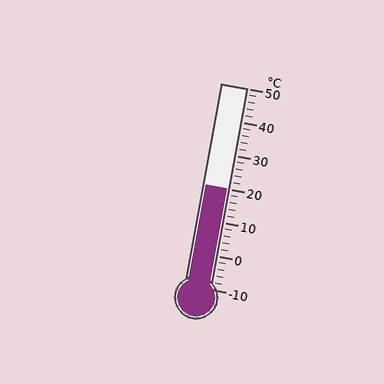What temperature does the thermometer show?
The thermometer shows approximately 20°C.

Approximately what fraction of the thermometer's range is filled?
The thermometer is filled to approximately 50% of its range.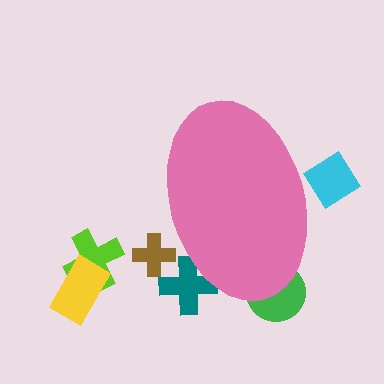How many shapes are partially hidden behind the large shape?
4 shapes are partially hidden.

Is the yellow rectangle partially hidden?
No, the yellow rectangle is fully visible.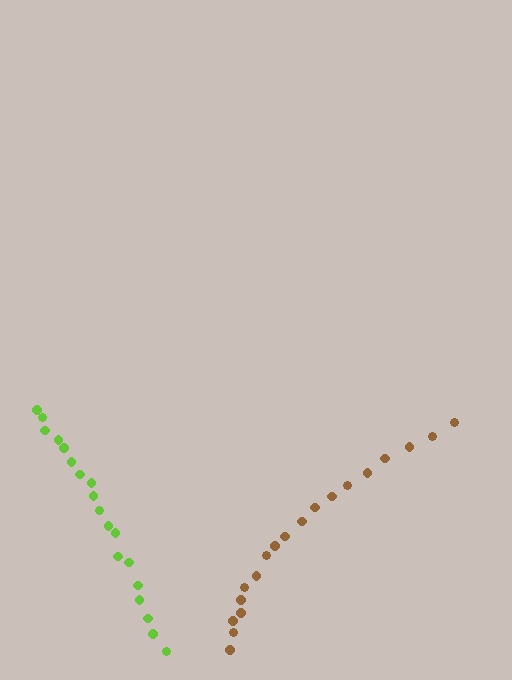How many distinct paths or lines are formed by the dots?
There are 2 distinct paths.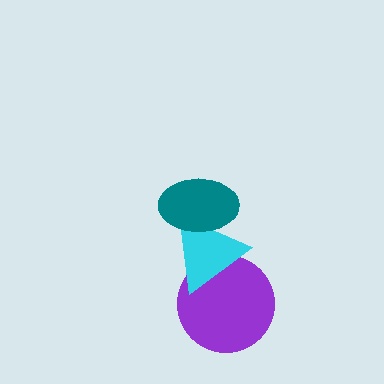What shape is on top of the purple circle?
The cyan triangle is on top of the purple circle.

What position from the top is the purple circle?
The purple circle is 3rd from the top.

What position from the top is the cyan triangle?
The cyan triangle is 2nd from the top.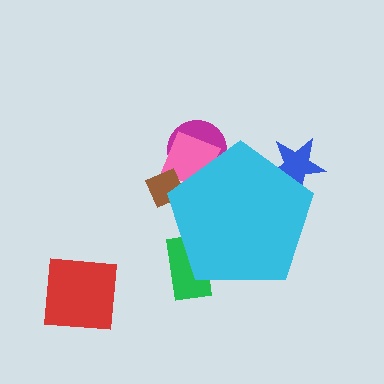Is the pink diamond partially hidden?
Yes, the pink diamond is partially hidden behind the cyan pentagon.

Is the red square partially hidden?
No, the red square is fully visible.